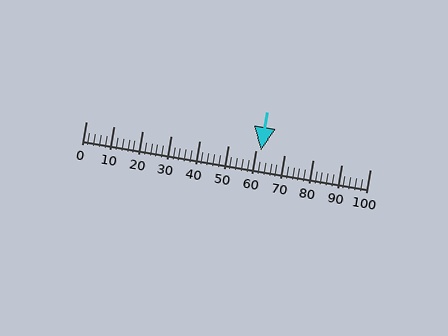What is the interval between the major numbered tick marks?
The major tick marks are spaced 10 units apart.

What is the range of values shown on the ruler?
The ruler shows values from 0 to 100.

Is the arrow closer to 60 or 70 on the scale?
The arrow is closer to 60.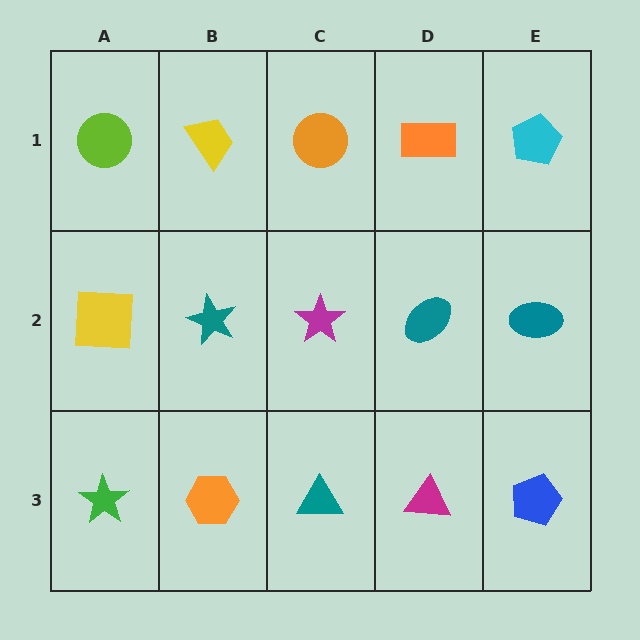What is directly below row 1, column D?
A teal ellipse.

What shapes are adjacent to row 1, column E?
A teal ellipse (row 2, column E), an orange rectangle (row 1, column D).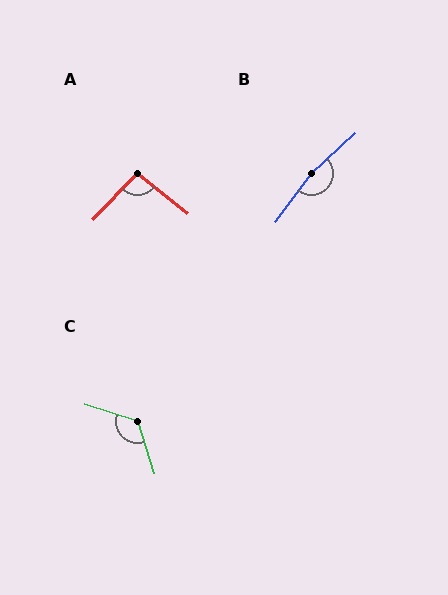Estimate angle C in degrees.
Approximately 125 degrees.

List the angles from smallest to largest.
A (96°), C (125°), B (169°).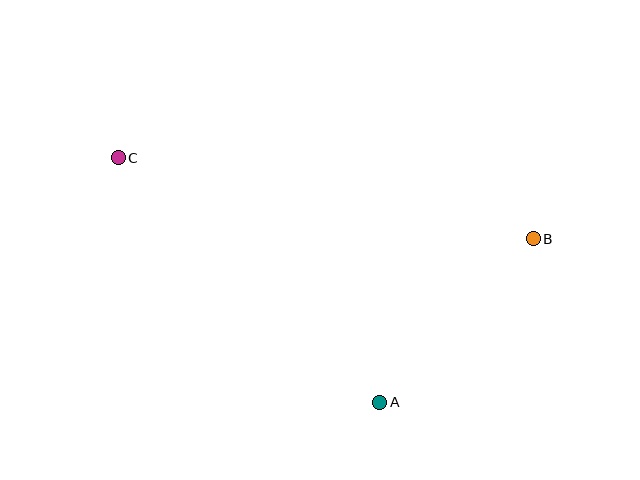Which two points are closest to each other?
Points A and B are closest to each other.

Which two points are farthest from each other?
Points B and C are farthest from each other.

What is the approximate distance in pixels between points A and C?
The distance between A and C is approximately 358 pixels.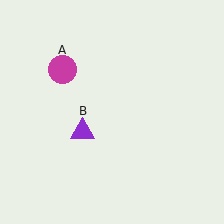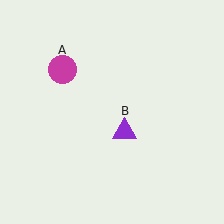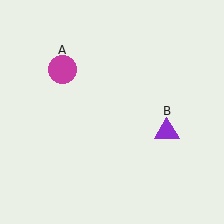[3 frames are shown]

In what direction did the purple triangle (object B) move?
The purple triangle (object B) moved right.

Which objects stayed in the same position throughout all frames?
Magenta circle (object A) remained stationary.